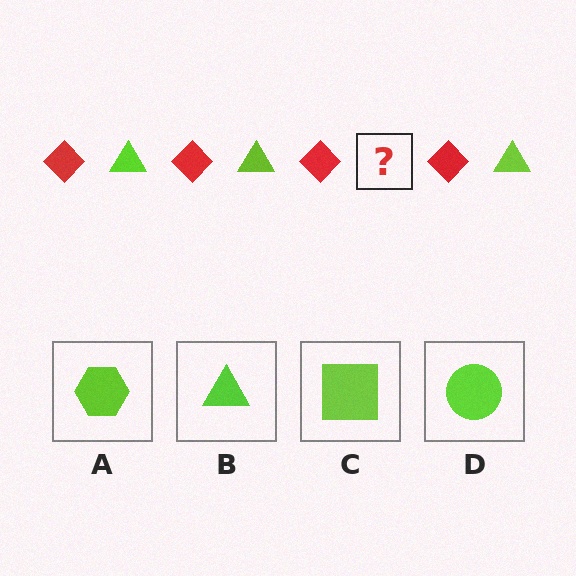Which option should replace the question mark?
Option B.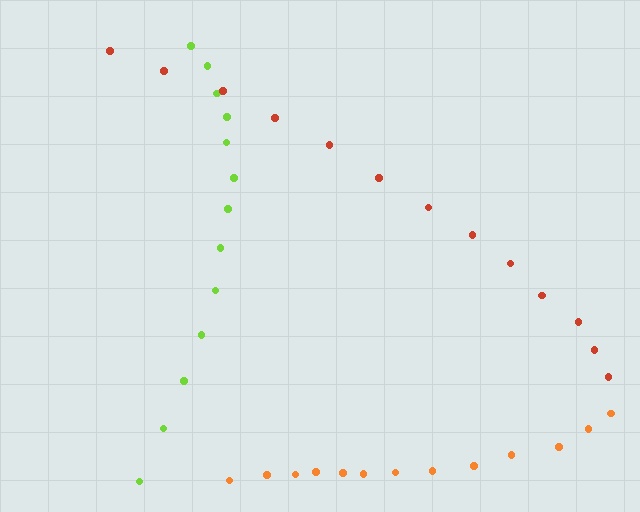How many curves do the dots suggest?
There are 3 distinct paths.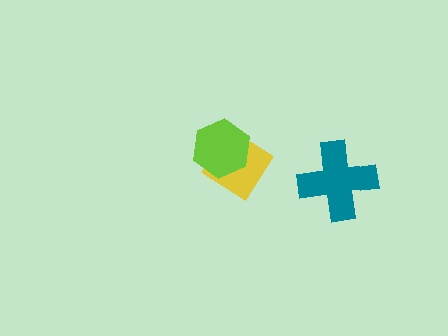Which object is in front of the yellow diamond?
The lime hexagon is in front of the yellow diamond.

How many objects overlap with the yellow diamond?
1 object overlaps with the yellow diamond.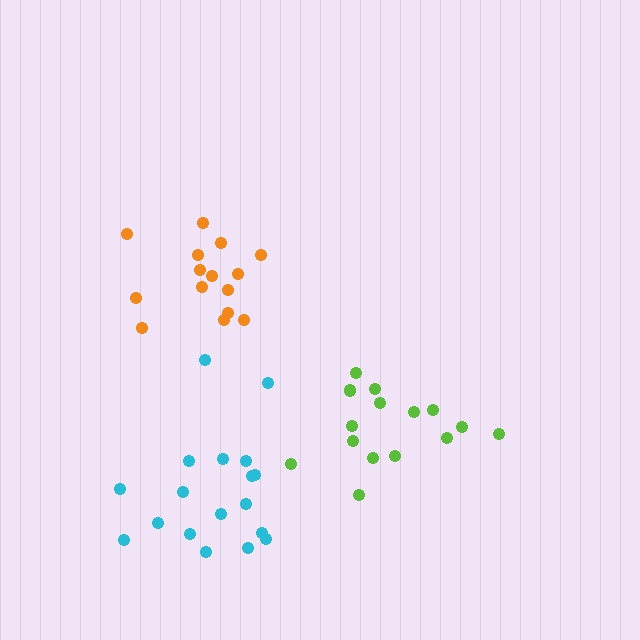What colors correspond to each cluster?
The clusters are colored: cyan, orange, lime.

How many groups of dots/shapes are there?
There are 3 groups.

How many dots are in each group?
Group 1: 18 dots, Group 2: 15 dots, Group 3: 15 dots (48 total).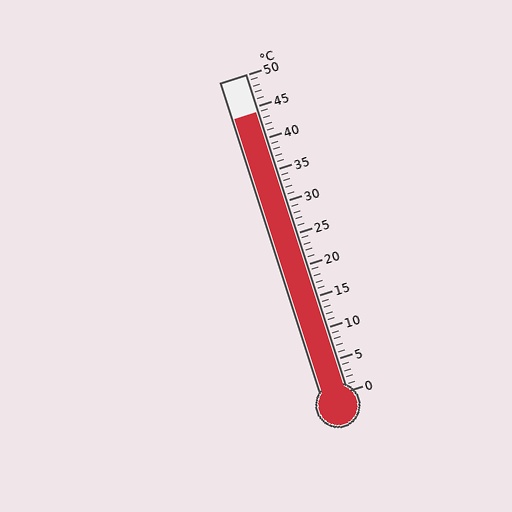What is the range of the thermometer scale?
The thermometer scale ranges from 0°C to 50°C.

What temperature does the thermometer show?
The thermometer shows approximately 44°C.